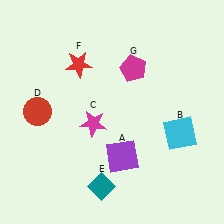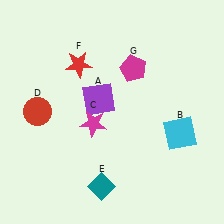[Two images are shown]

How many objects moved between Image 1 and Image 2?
1 object moved between the two images.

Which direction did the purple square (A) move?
The purple square (A) moved up.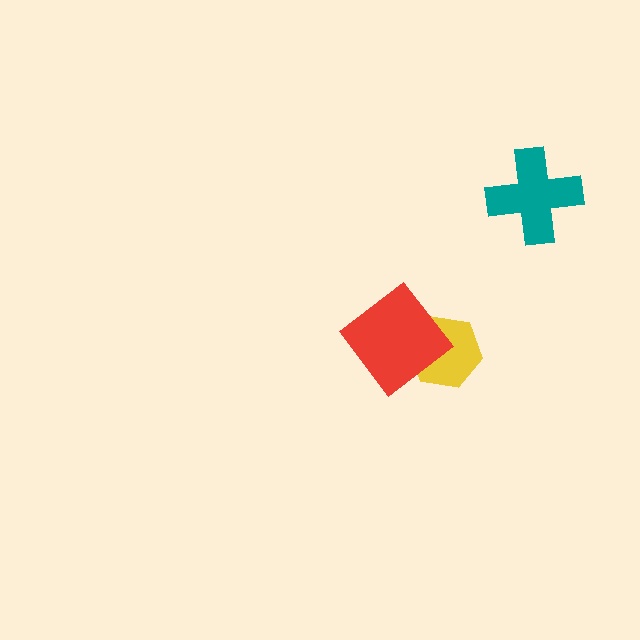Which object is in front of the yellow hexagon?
The red diamond is in front of the yellow hexagon.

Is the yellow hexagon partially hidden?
Yes, it is partially covered by another shape.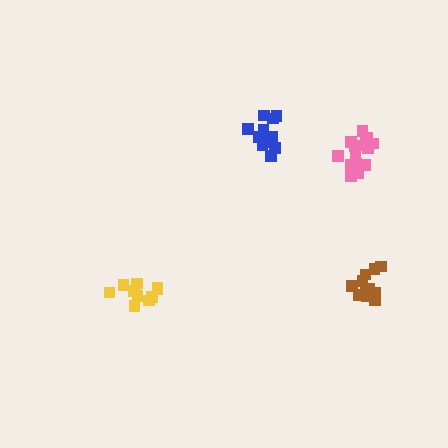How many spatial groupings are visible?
There are 4 spatial groupings.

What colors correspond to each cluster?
The clusters are colored: brown, pink, yellow, blue.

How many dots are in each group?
Group 1: 12 dots, Group 2: 15 dots, Group 3: 10 dots, Group 4: 11 dots (48 total).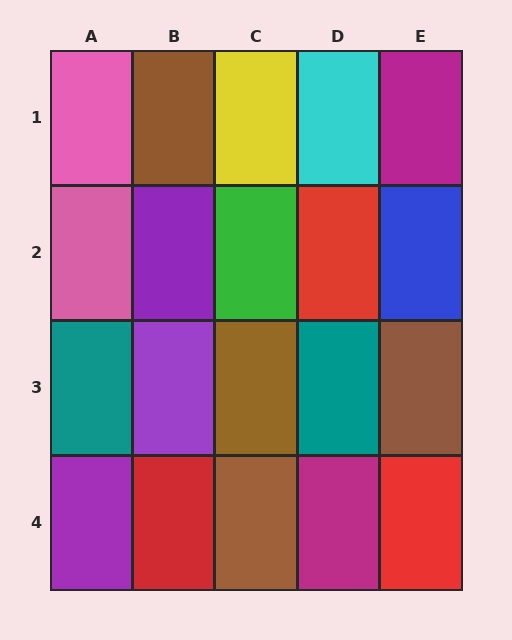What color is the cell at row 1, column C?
Yellow.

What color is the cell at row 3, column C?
Brown.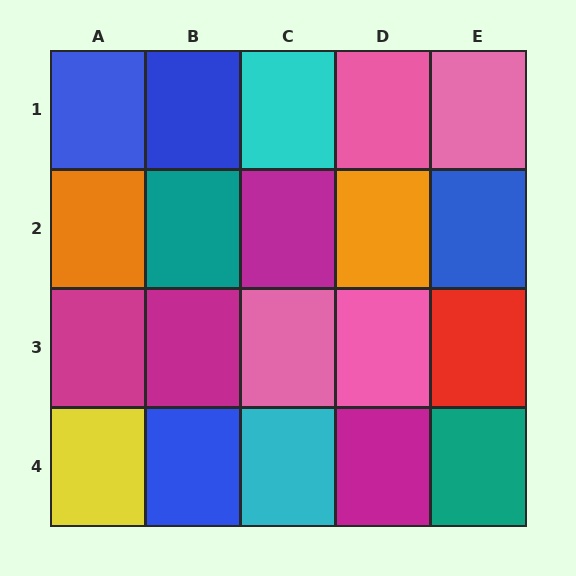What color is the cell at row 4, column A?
Yellow.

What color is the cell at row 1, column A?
Blue.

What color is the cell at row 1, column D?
Pink.